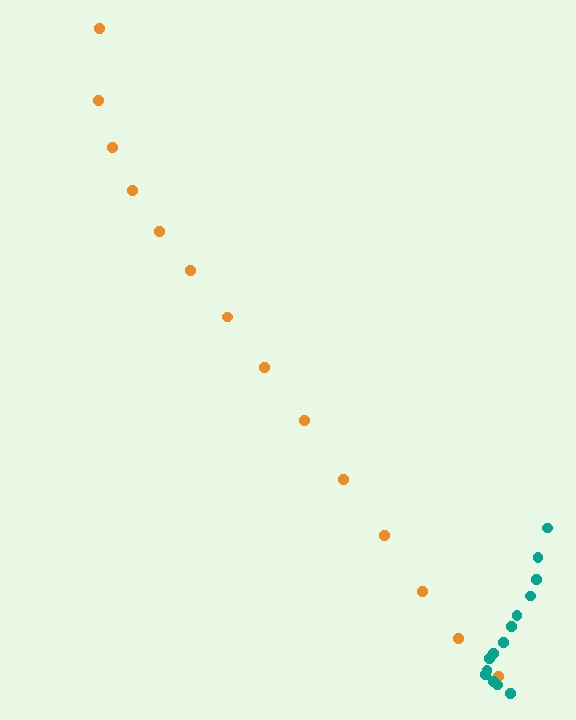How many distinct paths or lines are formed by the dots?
There are 2 distinct paths.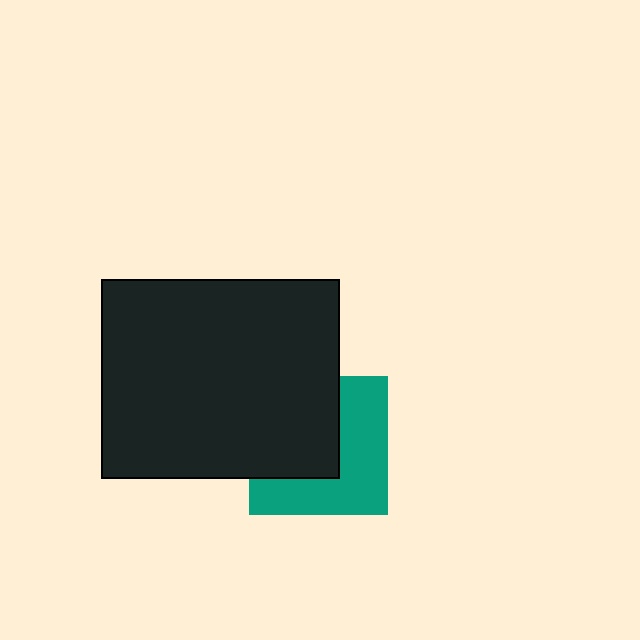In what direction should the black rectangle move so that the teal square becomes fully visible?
The black rectangle should move toward the upper-left. That is the shortest direction to clear the overlap and leave the teal square fully visible.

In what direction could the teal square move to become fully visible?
The teal square could move toward the lower-right. That would shift it out from behind the black rectangle entirely.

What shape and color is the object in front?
The object in front is a black rectangle.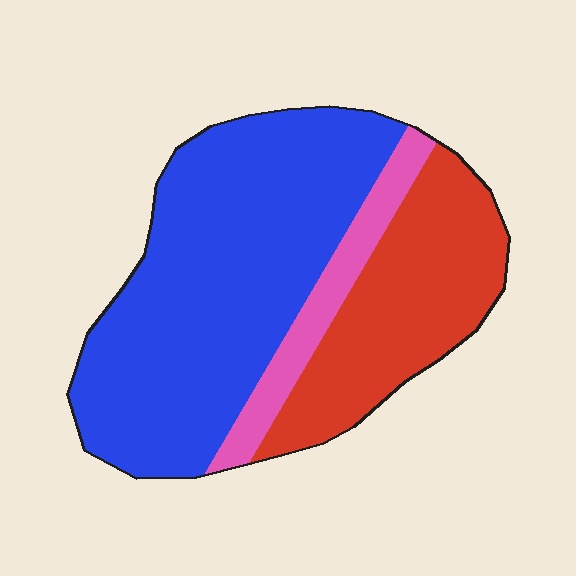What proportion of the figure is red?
Red covers 29% of the figure.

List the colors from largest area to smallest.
From largest to smallest: blue, red, pink.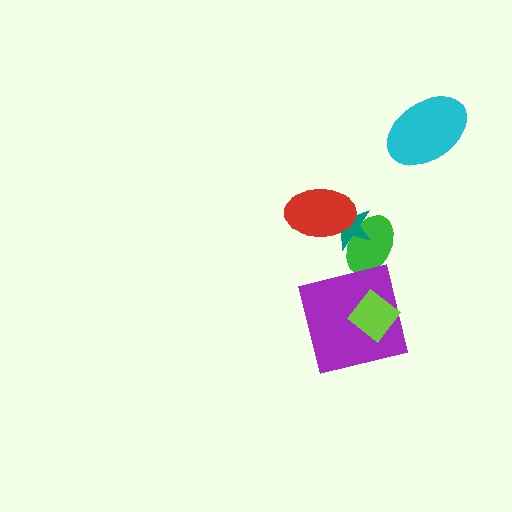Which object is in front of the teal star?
The red ellipse is in front of the teal star.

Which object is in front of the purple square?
The lime diamond is in front of the purple square.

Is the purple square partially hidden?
Yes, it is partially covered by another shape.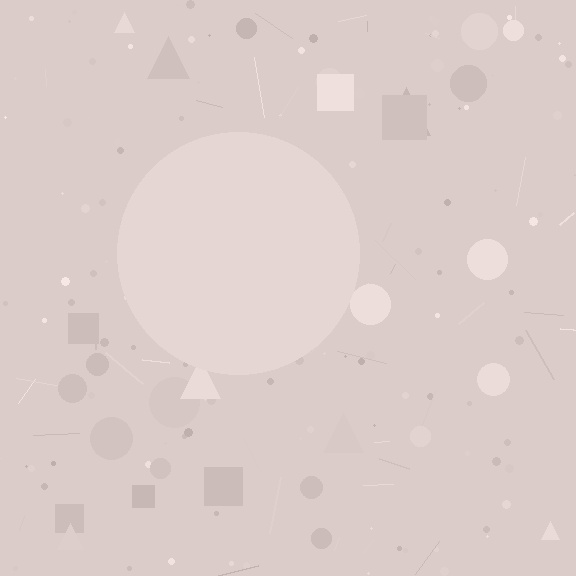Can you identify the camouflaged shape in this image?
The camouflaged shape is a circle.